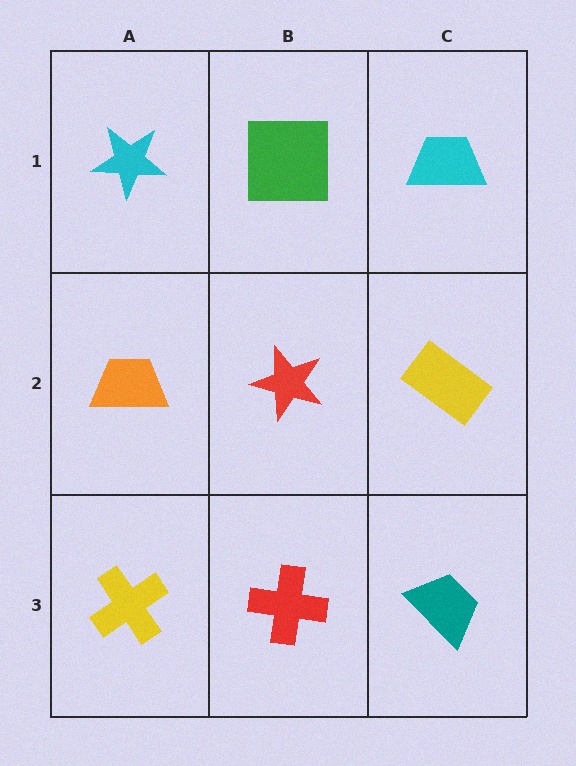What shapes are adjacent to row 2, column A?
A cyan star (row 1, column A), a yellow cross (row 3, column A), a red star (row 2, column B).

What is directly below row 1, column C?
A yellow rectangle.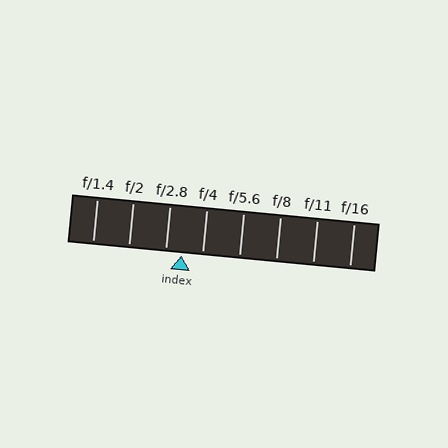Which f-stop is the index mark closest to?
The index mark is closest to f/2.8.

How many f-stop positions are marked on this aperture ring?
There are 8 f-stop positions marked.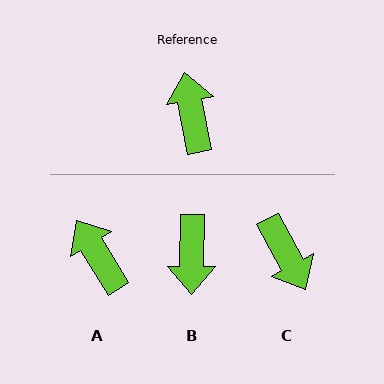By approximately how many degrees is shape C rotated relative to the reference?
Approximately 162 degrees clockwise.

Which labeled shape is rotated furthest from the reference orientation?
B, about 169 degrees away.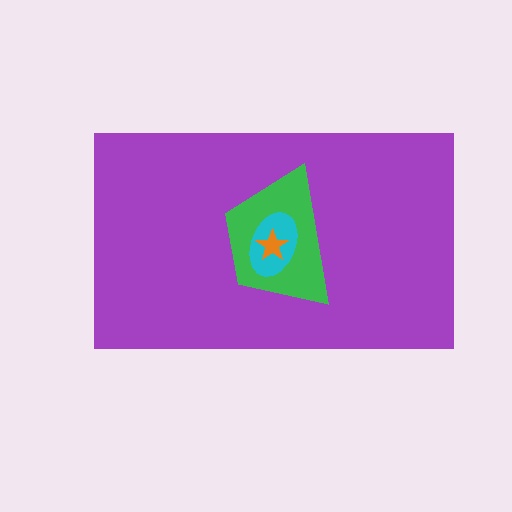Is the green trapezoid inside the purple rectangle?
Yes.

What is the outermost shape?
The purple rectangle.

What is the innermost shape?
The orange star.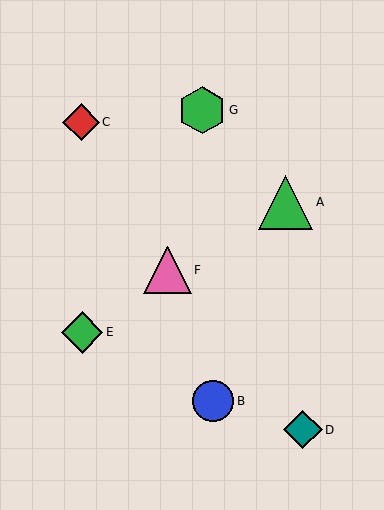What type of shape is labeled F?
Shape F is a pink triangle.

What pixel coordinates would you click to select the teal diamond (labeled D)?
Click at (303, 430) to select the teal diamond D.